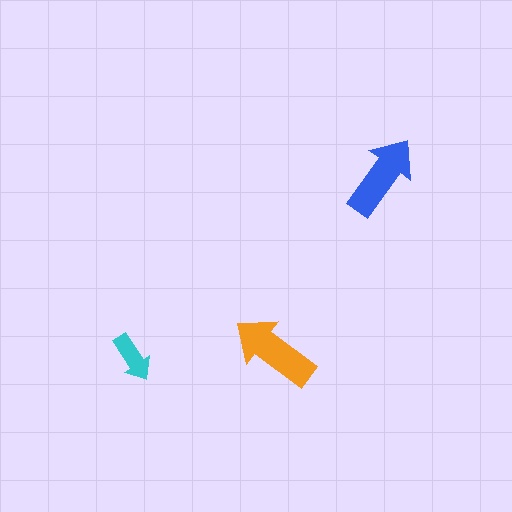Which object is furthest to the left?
The cyan arrow is leftmost.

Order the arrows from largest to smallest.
the orange one, the blue one, the cyan one.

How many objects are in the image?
There are 3 objects in the image.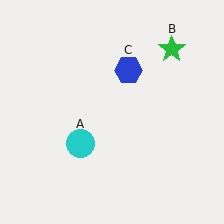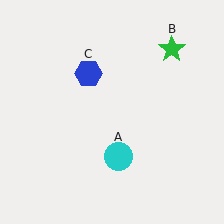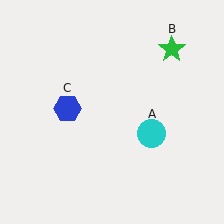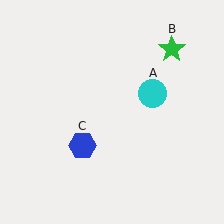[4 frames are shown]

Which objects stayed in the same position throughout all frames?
Green star (object B) remained stationary.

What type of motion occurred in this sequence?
The cyan circle (object A), blue hexagon (object C) rotated counterclockwise around the center of the scene.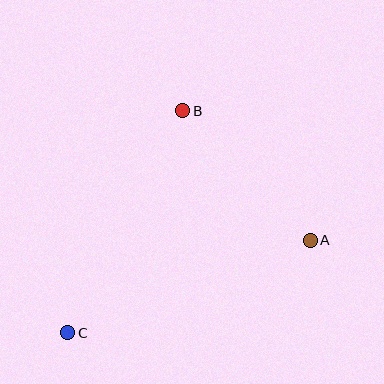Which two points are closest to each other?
Points A and B are closest to each other.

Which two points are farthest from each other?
Points A and C are farthest from each other.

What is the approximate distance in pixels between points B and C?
The distance between B and C is approximately 250 pixels.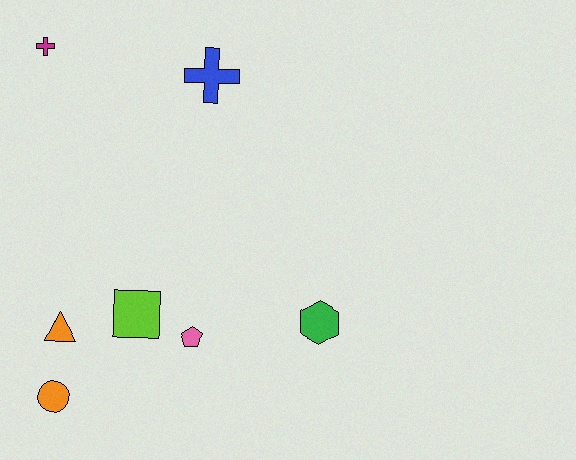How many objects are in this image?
There are 7 objects.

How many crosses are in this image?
There are 2 crosses.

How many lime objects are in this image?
There is 1 lime object.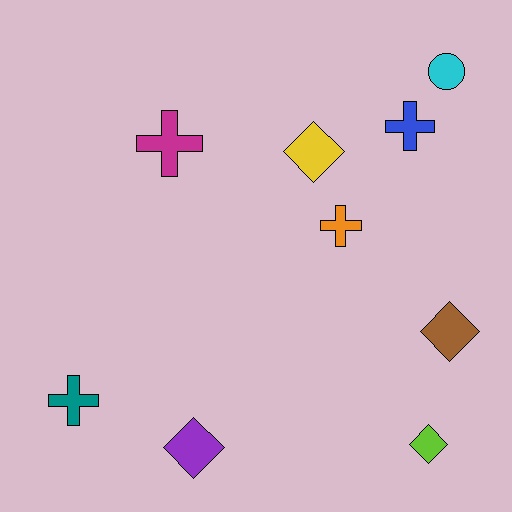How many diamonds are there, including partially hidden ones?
There are 4 diamonds.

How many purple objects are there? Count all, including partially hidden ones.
There is 1 purple object.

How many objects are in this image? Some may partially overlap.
There are 9 objects.